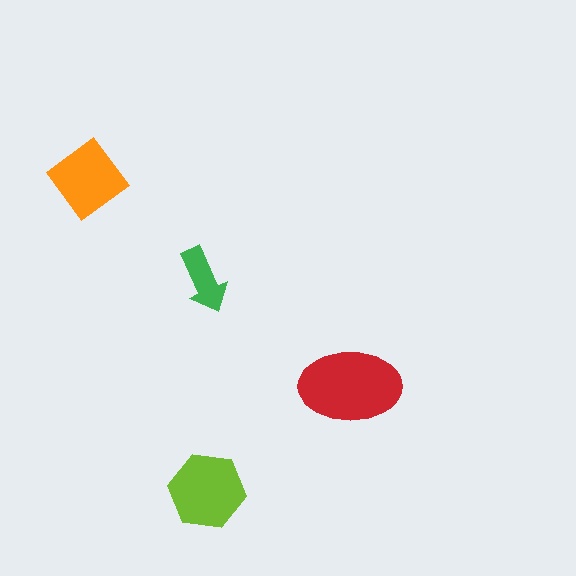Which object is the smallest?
The green arrow.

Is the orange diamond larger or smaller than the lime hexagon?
Smaller.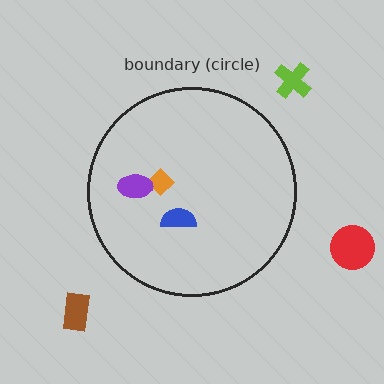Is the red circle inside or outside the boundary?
Outside.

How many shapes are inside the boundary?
3 inside, 3 outside.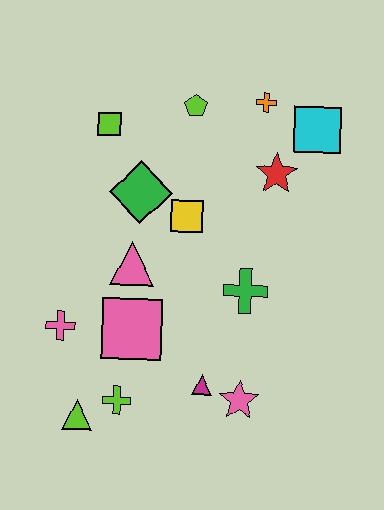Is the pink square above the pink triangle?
No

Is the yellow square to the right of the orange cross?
No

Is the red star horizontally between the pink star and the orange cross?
No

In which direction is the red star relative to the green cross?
The red star is above the green cross.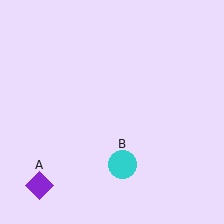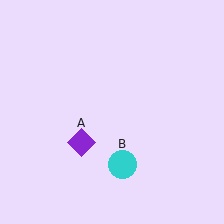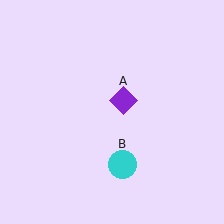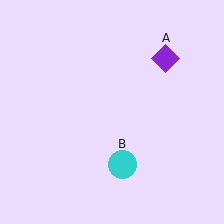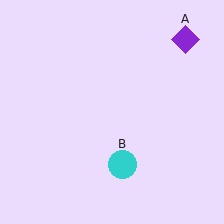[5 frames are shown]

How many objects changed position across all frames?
1 object changed position: purple diamond (object A).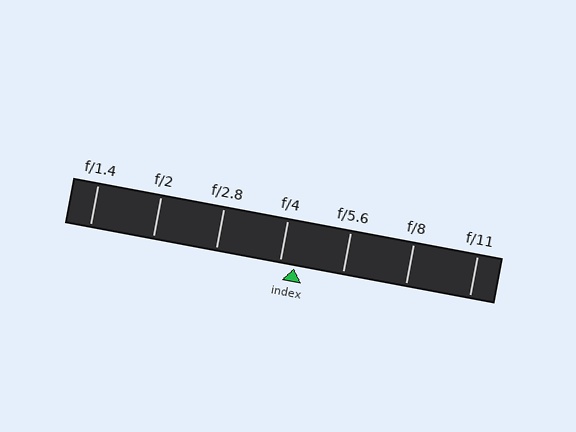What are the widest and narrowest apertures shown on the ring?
The widest aperture shown is f/1.4 and the narrowest is f/11.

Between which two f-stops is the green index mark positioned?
The index mark is between f/4 and f/5.6.